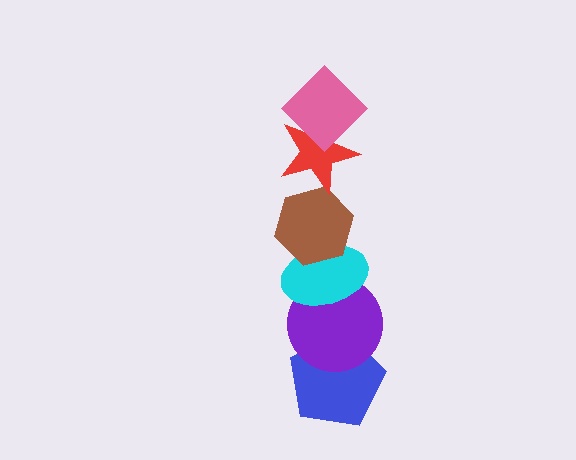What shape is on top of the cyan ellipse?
The brown hexagon is on top of the cyan ellipse.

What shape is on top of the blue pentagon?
The purple circle is on top of the blue pentagon.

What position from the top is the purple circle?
The purple circle is 5th from the top.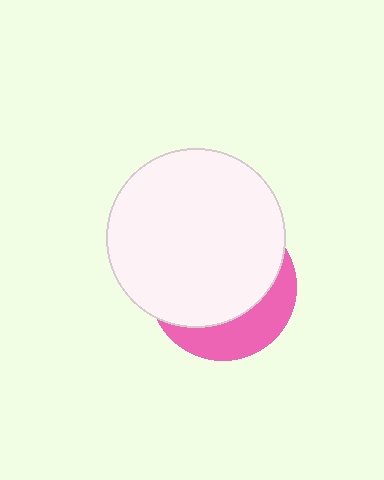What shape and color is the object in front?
The object in front is a white circle.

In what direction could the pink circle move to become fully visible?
The pink circle could move down. That would shift it out from behind the white circle entirely.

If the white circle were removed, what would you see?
You would see the complete pink circle.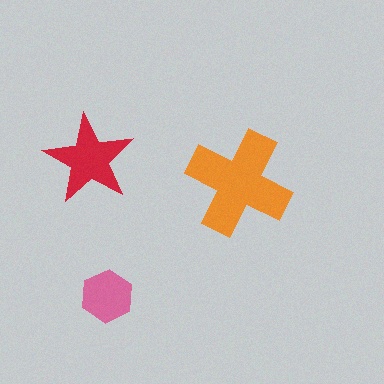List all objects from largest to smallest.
The orange cross, the red star, the pink hexagon.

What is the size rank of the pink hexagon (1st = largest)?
3rd.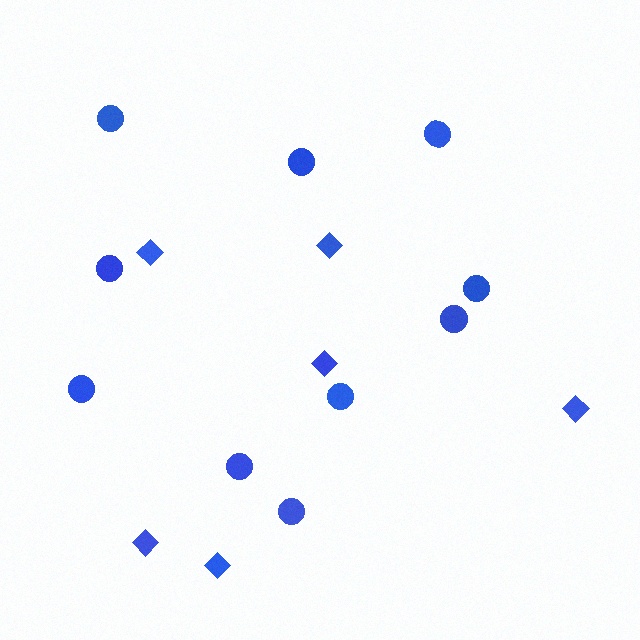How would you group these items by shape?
There are 2 groups: one group of circles (10) and one group of diamonds (6).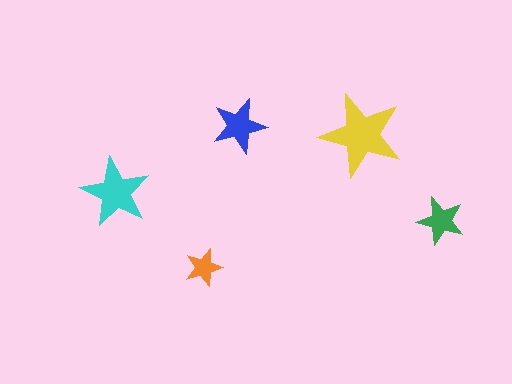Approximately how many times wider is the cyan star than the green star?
About 1.5 times wider.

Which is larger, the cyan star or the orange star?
The cyan one.